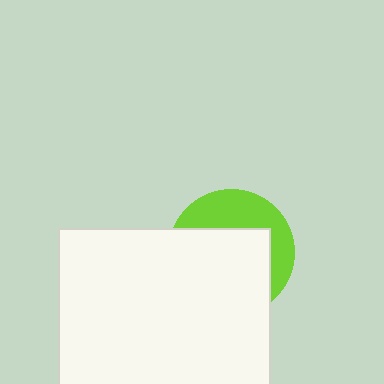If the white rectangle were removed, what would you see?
You would see the complete lime circle.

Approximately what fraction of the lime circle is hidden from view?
Roughly 64% of the lime circle is hidden behind the white rectangle.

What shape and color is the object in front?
The object in front is a white rectangle.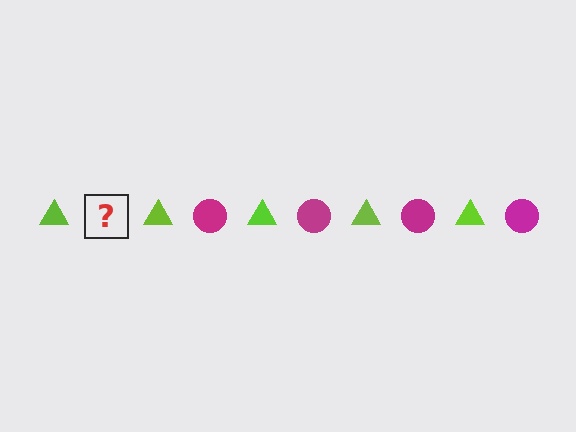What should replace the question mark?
The question mark should be replaced with a magenta circle.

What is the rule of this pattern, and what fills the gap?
The rule is that the pattern alternates between lime triangle and magenta circle. The gap should be filled with a magenta circle.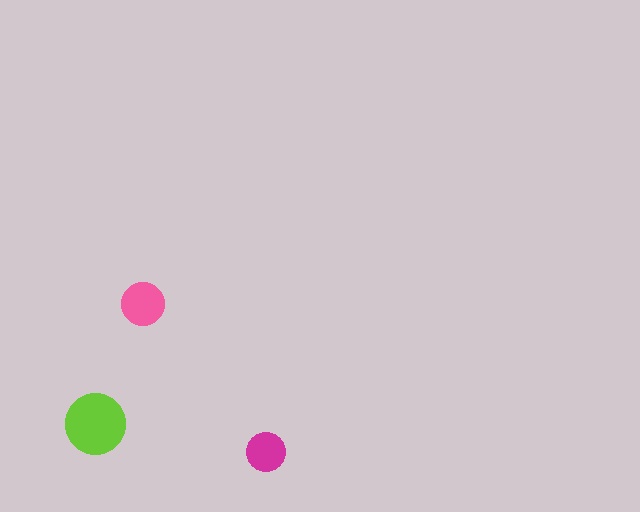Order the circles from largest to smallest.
the lime one, the pink one, the magenta one.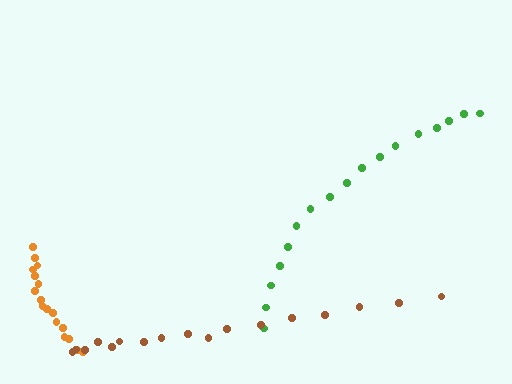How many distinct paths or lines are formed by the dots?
There are 3 distinct paths.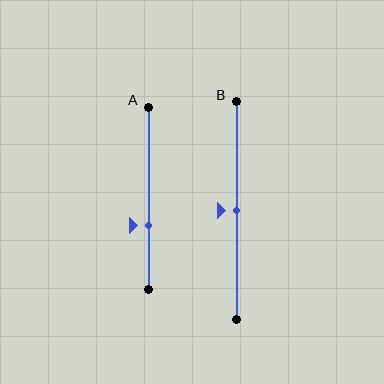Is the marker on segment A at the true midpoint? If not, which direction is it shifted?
No, the marker on segment A is shifted downward by about 15% of the segment length.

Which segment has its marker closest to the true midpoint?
Segment B has its marker closest to the true midpoint.